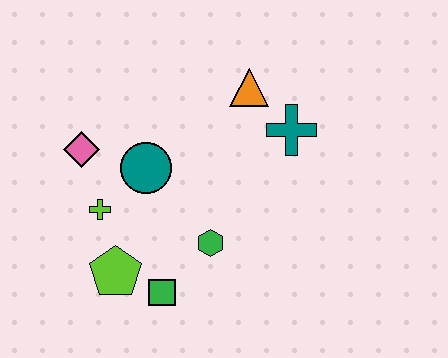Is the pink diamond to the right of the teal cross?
No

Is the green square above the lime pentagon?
No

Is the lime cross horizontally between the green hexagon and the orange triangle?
No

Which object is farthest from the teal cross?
The lime pentagon is farthest from the teal cross.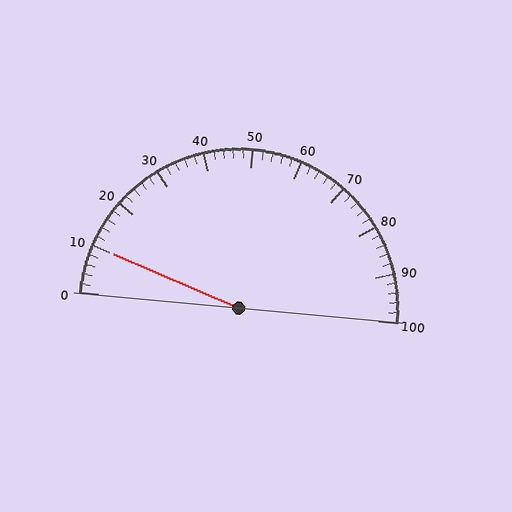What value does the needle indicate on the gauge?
The needle indicates approximately 10.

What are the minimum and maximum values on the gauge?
The gauge ranges from 0 to 100.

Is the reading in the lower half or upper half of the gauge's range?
The reading is in the lower half of the range (0 to 100).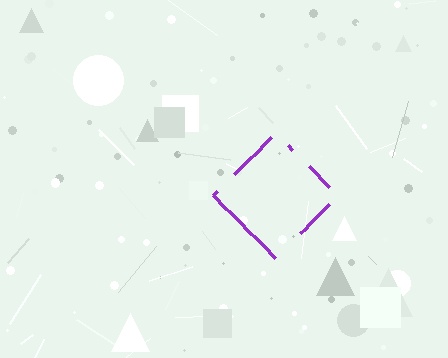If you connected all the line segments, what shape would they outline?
They would outline a diamond.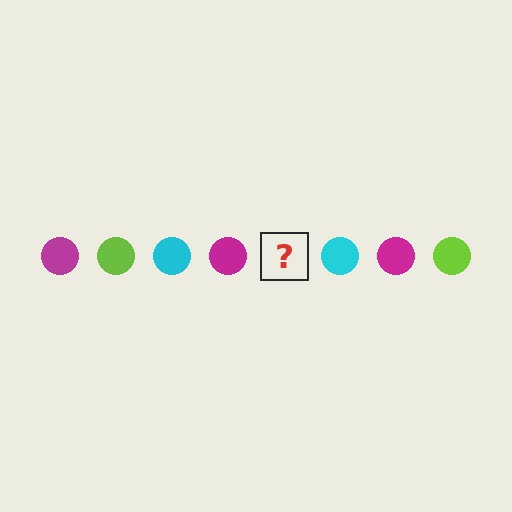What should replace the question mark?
The question mark should be replaced with a lime circle.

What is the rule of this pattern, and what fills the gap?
The rule is that the pattern cycles through magenta, lime, cyan circles. The gap should be filled with a lime circle.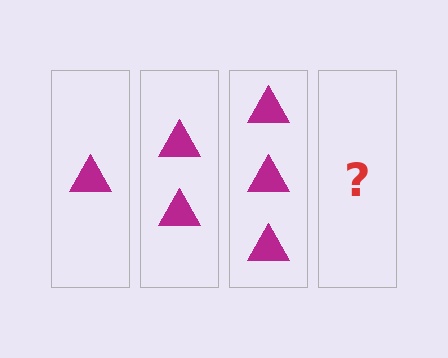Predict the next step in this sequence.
The next step is 4 triangles.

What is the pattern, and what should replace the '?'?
The pattern is that each step adds one more triangle. The '?' should be 4 triangles.